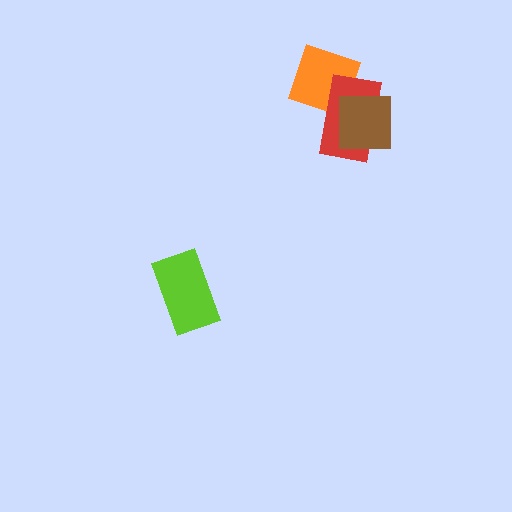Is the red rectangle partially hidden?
Yes, it is partially covered by another shape.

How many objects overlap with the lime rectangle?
0 objects overlap with the lime rectangle.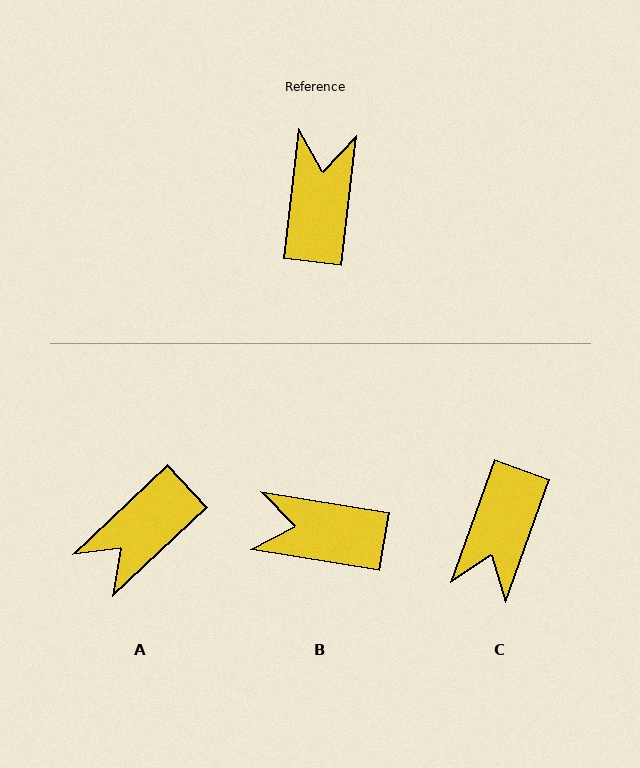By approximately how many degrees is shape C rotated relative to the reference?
Approximately 167 degrees counter-clockwise.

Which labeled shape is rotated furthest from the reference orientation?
C, about 167 degrees away.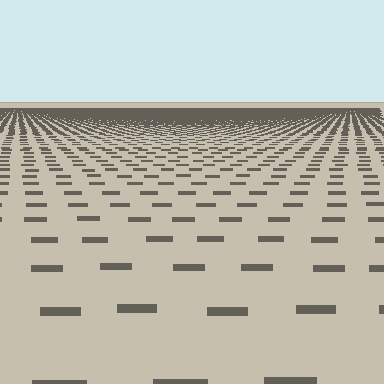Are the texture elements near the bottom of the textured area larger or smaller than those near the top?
Larger. Near the bottom, elements are closer to the viewer and appear at a bigger on-screen size.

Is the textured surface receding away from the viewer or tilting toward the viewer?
The surface is receding away from the viewer. Texture elements get smaller and denser toward the top.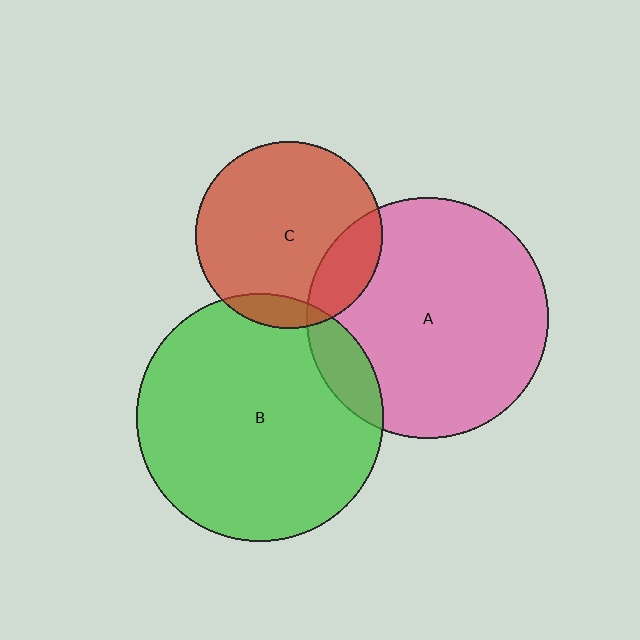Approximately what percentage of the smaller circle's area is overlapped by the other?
Approximately 10%.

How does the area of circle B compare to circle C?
Approximately 1.7 times.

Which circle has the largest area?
Circle B (green).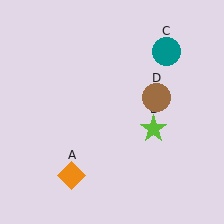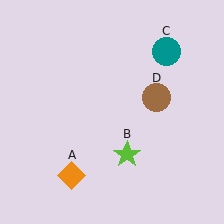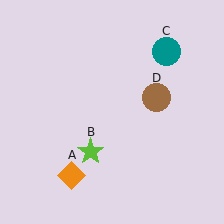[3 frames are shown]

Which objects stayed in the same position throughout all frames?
Orange diamond (object A) and teal circle (object C) and brown circle (object D) remained stationary.